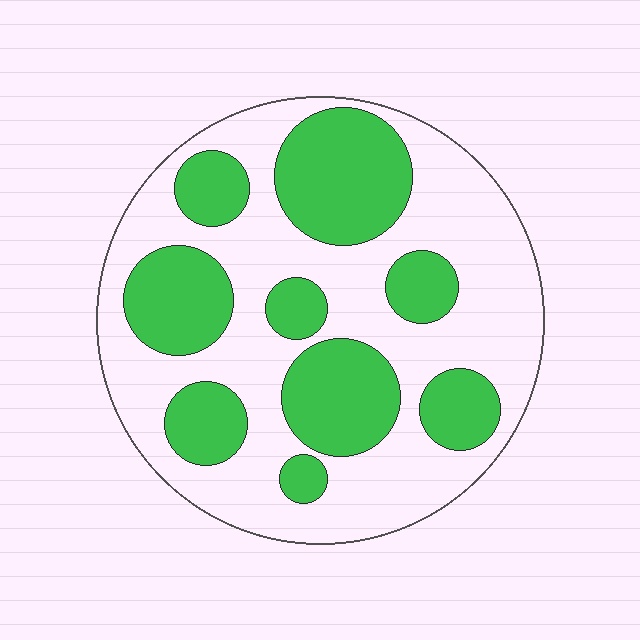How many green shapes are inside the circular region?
9.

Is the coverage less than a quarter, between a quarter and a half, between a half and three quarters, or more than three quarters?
Between a quarter and a half.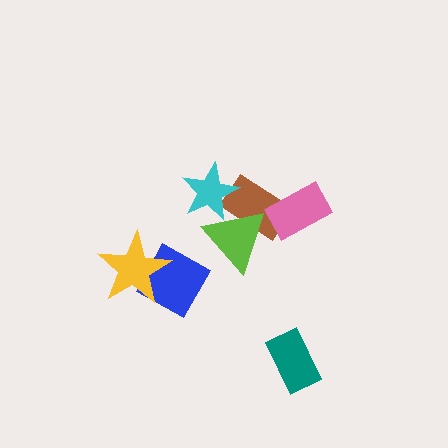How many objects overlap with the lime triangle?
2 objects overlap with the lime triangle.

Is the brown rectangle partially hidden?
Yes, it is partially covered by another shape.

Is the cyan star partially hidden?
No, no other shape covers it.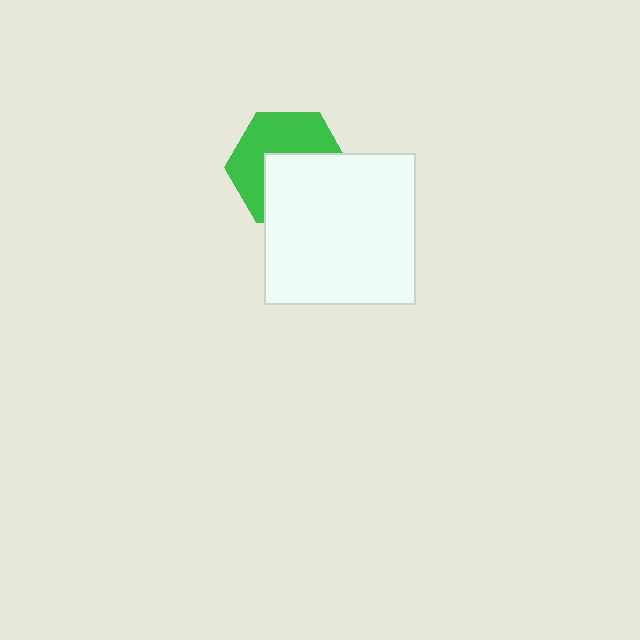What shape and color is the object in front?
The object in front is a white square.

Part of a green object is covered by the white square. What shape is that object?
It is a hexagon.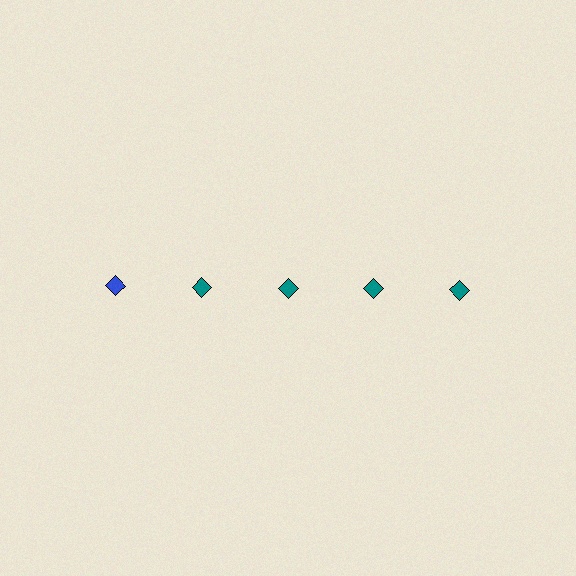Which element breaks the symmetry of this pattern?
The blue diamond in the top row, leftmost column breaks the symmetry. All other shapes are teal diamonds.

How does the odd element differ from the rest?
It has a different color: blue instead of teal.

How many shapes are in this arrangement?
There are 5 shapes arranged in a grid pattern.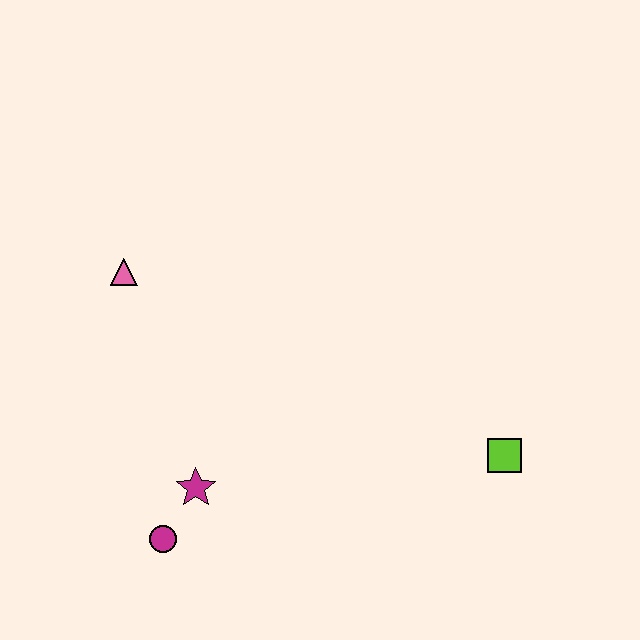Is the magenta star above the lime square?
No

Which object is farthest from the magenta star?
The lime square is farthest from the magenta star.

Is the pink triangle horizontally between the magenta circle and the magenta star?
No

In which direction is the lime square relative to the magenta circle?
The lime square is to the right of the magenta circle.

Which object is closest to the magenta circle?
The magenta star is closest to the magenta circle.